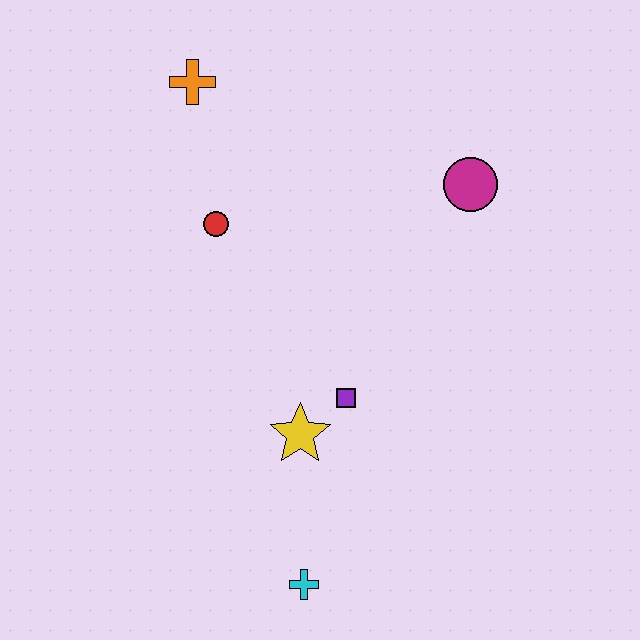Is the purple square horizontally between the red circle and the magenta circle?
Yes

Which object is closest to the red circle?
The orange cross is closest to the red circle.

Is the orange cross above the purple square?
Yes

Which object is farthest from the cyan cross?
The orange cross is farthest from the cyan cross.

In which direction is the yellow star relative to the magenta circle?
The yellow star is below the magenta circle.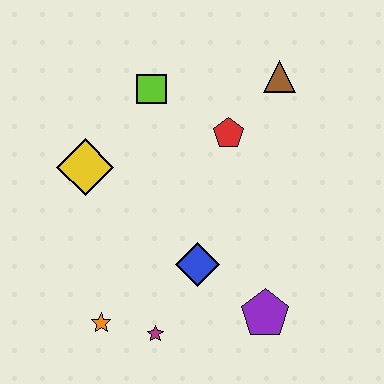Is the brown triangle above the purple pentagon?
Yes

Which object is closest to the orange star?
The magenta star is closest to the orange star.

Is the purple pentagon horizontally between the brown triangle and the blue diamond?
Yes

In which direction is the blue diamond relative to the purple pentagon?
The blue diamond is to the left of the purple pentagon.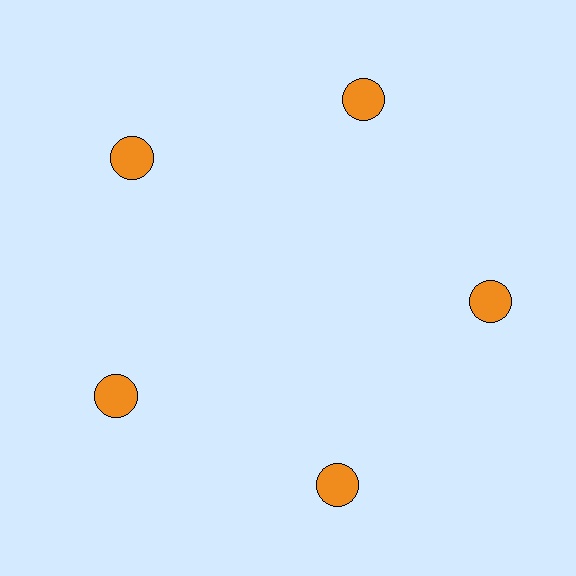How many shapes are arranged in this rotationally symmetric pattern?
There are 5 shapes, arranged in 5 groups of 1.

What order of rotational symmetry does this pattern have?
This pattern has 5-fold rotational symmetry.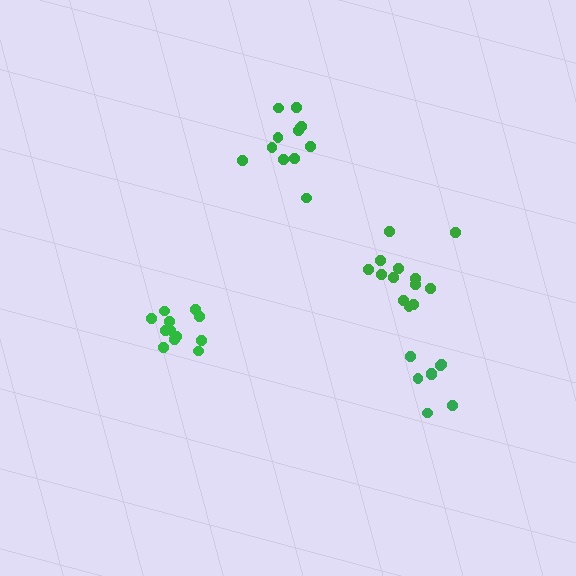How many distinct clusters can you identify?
There are 4 distinct clusters.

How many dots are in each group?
Group 1: 8 dots, Group 2: 13 dots, Group 3: 12 dots, Group 4: 12 dots (45 total).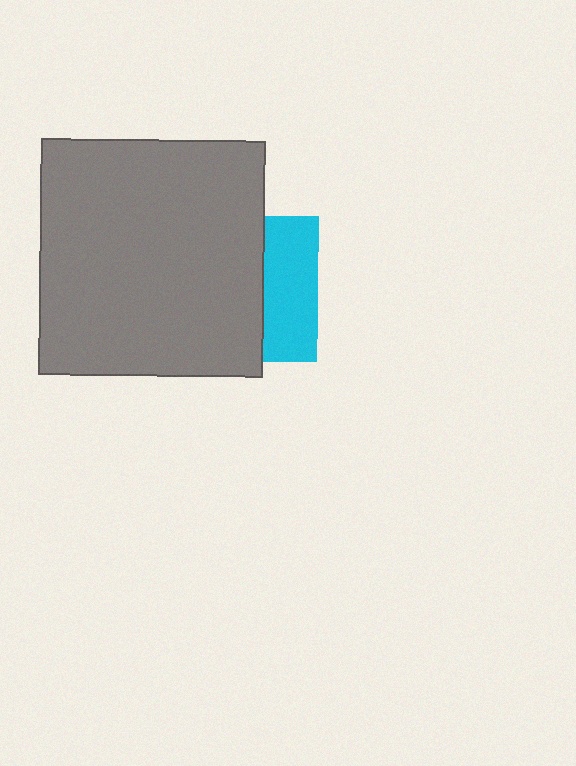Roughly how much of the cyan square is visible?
A small part of it is visible (roughly 37%).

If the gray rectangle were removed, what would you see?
You would see the complete cyan square.